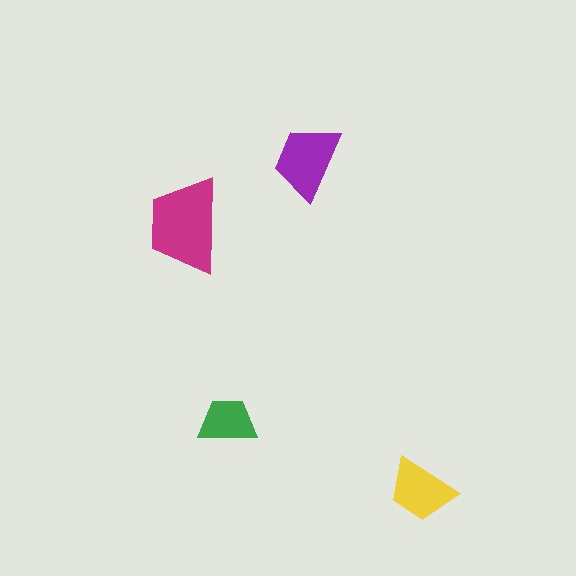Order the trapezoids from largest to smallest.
the magenta one, the purple one, the yellow one, the green one.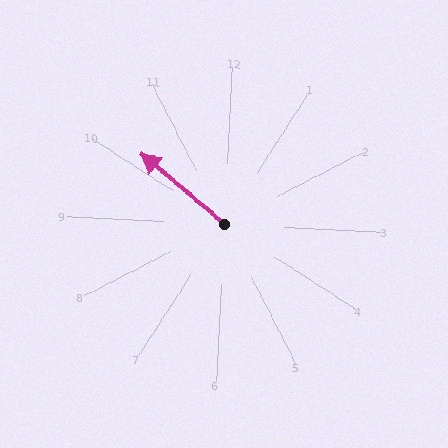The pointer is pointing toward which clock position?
Roughly 10 o'clock.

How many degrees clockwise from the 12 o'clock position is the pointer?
Approximately 307 degrees.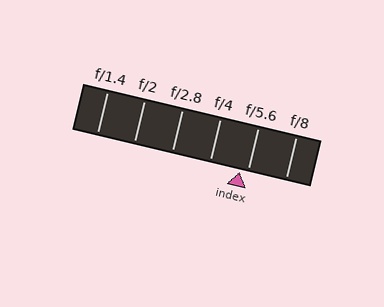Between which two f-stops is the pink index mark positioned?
The index mark is between f/4 and f/5.6.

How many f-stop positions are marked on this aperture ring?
There are 6 f-stop positions marked.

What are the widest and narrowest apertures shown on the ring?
The widest aperture shown is f/1.4 and the narrowest is f/8.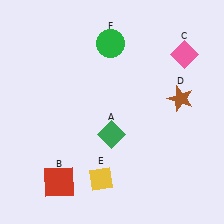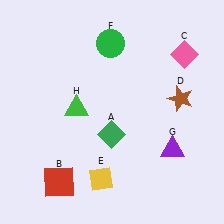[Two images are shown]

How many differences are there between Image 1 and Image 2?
There are 2 differences between the two images.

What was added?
A purple triangle (G), a green triangle (H) were added in Image 2.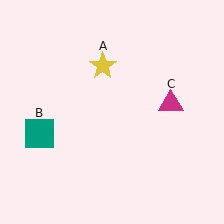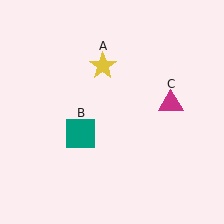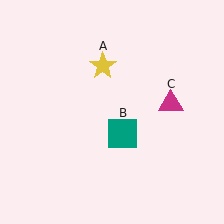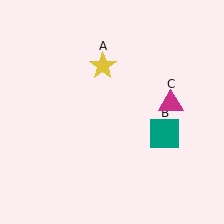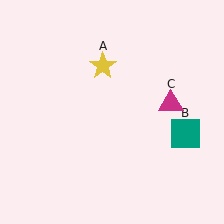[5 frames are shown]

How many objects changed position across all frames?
1 object changed position: teal square (object B).